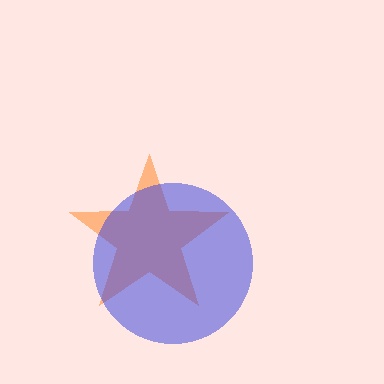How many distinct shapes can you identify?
There are 2 distinct shapes: an orange star, a blue circle.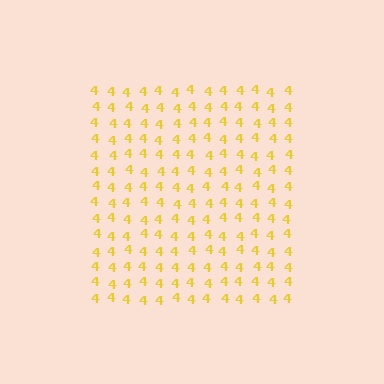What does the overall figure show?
The overall figure shows a square.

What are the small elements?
The small elements are digit 4's.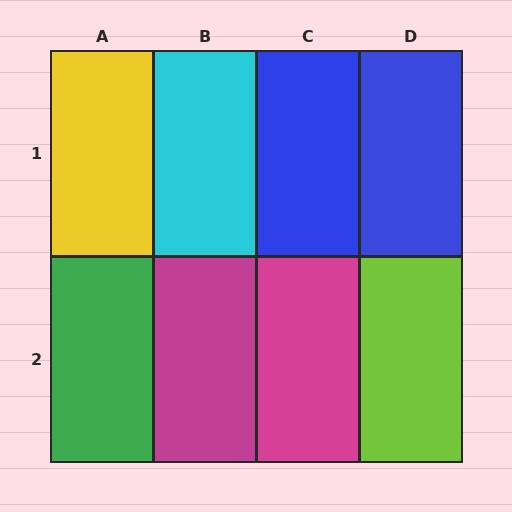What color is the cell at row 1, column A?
Yellow.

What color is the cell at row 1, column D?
Blue.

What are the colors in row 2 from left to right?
Green, magenta, magenta, lime.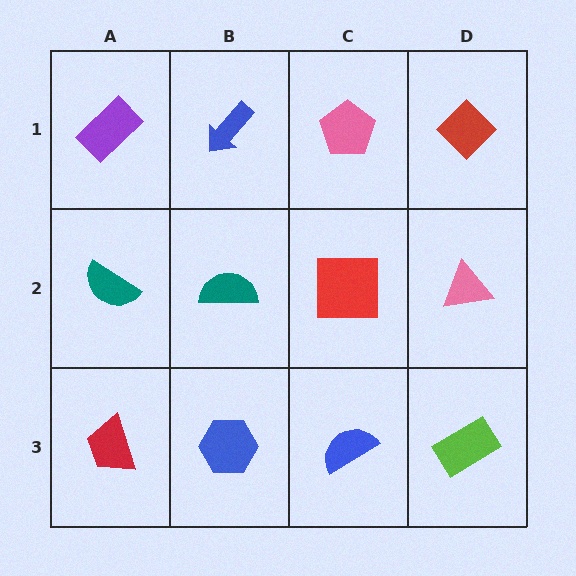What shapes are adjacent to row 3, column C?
A red square (row 2, column C), a blue hexagon (row 3, column B), a lime rectangle (row 3, column D).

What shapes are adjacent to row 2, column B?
A blue arrow (row 1, column B), a blue hexagon (row 3, column B), a teal semicircle (row 2, column A), a red square (row 2, column C).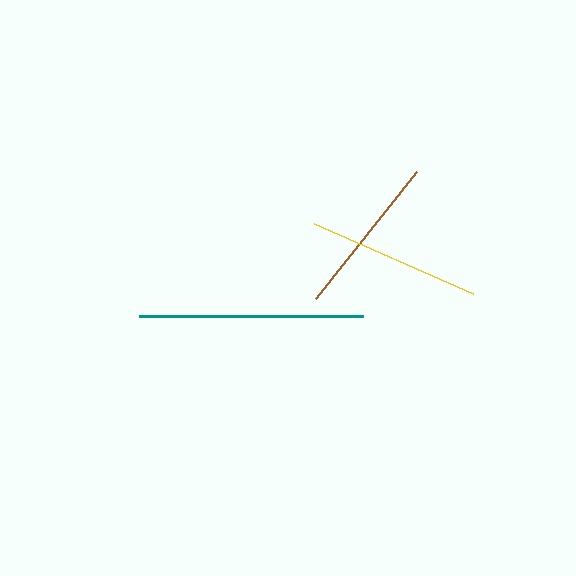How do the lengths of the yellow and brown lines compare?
The yellow and brown lines are approximately the same length.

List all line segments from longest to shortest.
From longest to shortest: teal, yellow, brown.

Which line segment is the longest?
The teal line is the longest at approximately 224 pixels.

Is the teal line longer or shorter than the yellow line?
The teal line is longer than the yellow line.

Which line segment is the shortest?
The brown line is the shortest at approximately 162 pixels.